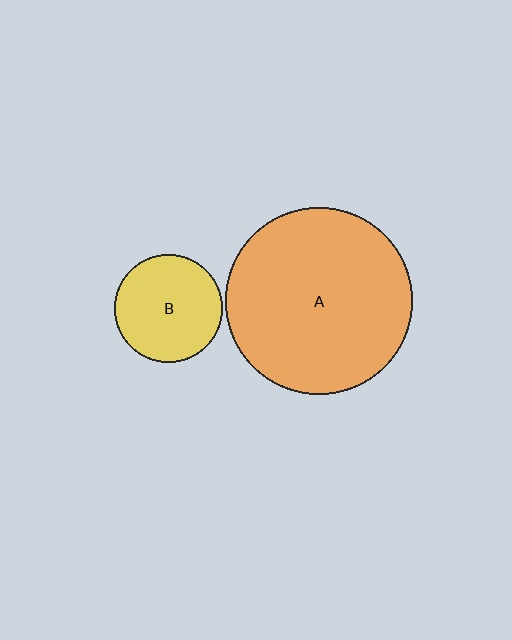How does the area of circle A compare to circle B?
Approximately 3.0 times.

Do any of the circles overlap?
No, none of the circles overlap.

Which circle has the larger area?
Circle A (orange).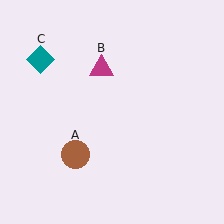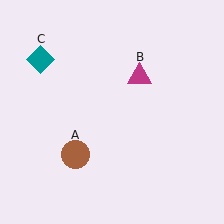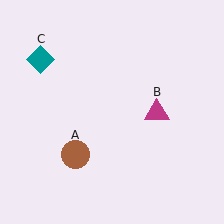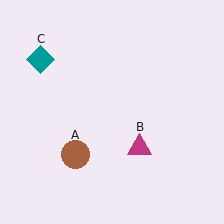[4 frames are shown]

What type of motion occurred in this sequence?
The magenta triangle (object B) rotated clockwise around the center of the scene.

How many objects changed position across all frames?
1 object changed position: magenta triangle (object B).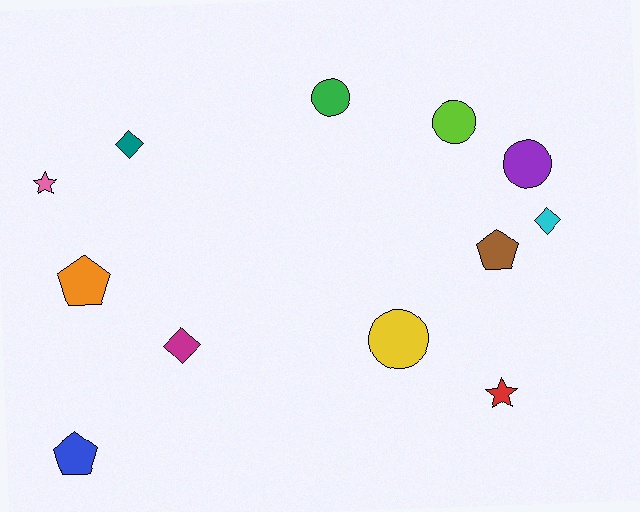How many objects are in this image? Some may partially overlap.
There are 12 objects.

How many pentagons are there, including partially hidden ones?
There are 3 pentagons.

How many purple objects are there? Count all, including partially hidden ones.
There is 1 purple object.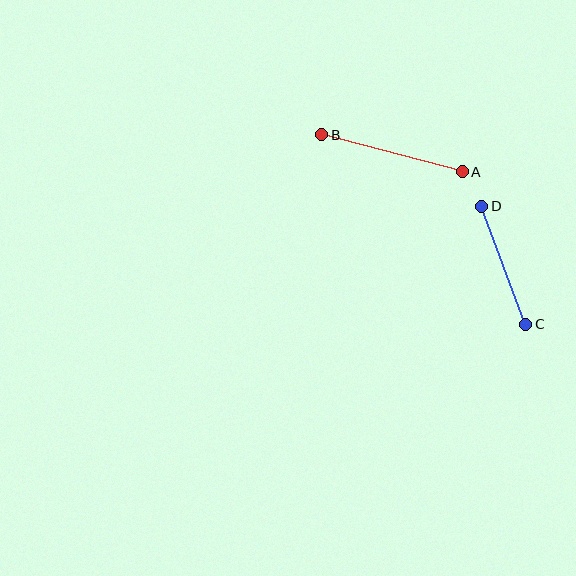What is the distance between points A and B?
The distance is approximately 145 pixels.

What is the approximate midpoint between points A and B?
The midpoint is at approximately (392, 153) pixels.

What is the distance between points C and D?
The distance is approximately 126 pixels.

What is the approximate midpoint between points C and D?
The midpoint is at approximately (504, 265) pixels.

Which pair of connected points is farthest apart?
Points A and B are farthest apart.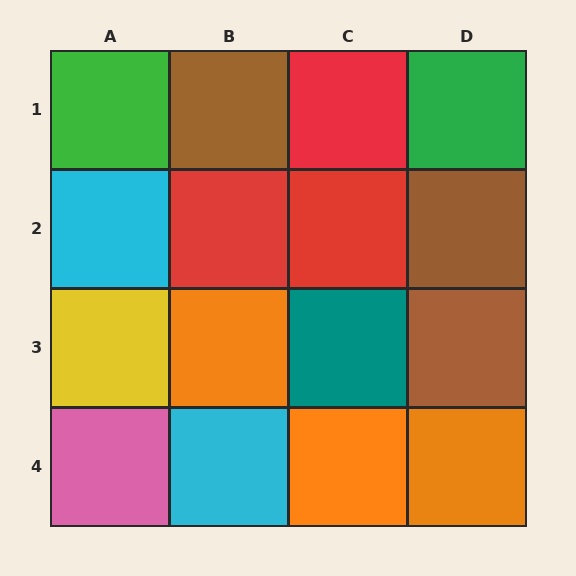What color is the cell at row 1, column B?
Brown.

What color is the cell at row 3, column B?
Orange.